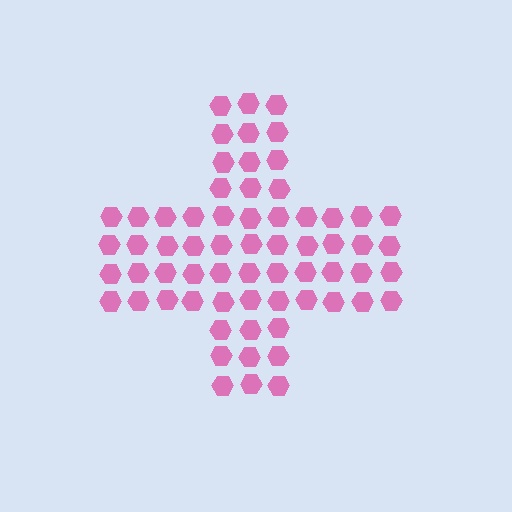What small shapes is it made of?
It is made of small hexagons.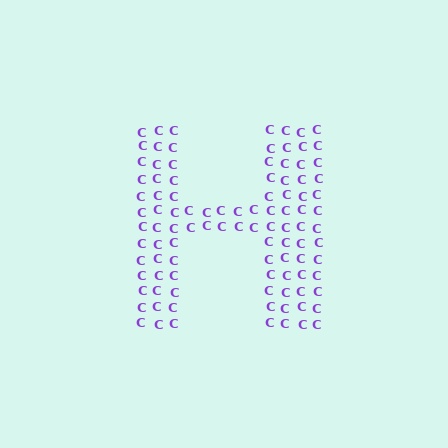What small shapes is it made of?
It is made of small letter C's.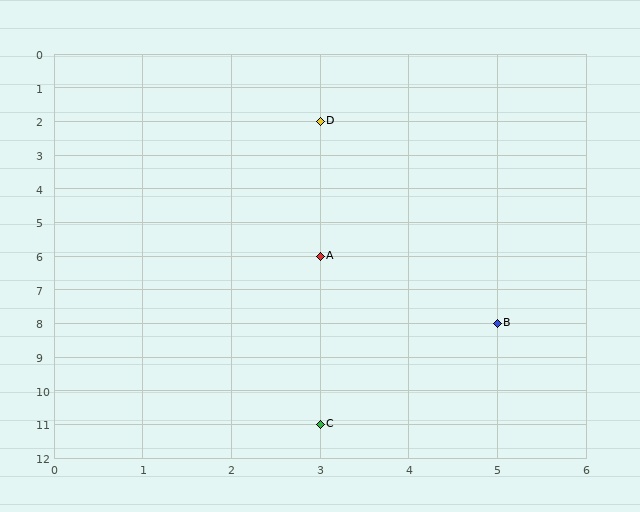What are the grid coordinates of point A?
Point A is at grid coordinates (3, 6).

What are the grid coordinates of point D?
Point D is at grid coordinates (3, 2).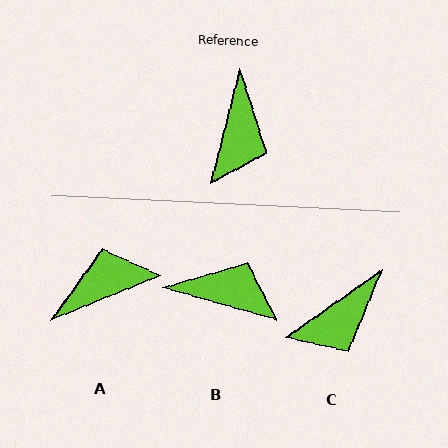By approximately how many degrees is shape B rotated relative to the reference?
Approximately 89 degrees counter-clockwise.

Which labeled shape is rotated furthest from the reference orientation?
A, about 127 degrees away.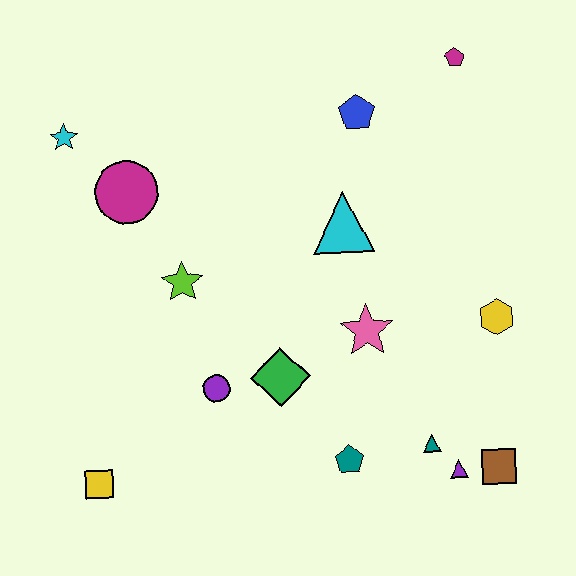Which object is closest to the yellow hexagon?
The pink star is closest to the yellow hexagon.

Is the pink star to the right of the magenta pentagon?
No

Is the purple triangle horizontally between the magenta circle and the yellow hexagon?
Yes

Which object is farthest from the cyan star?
The brown square is farthest from the cyan star.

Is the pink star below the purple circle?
No